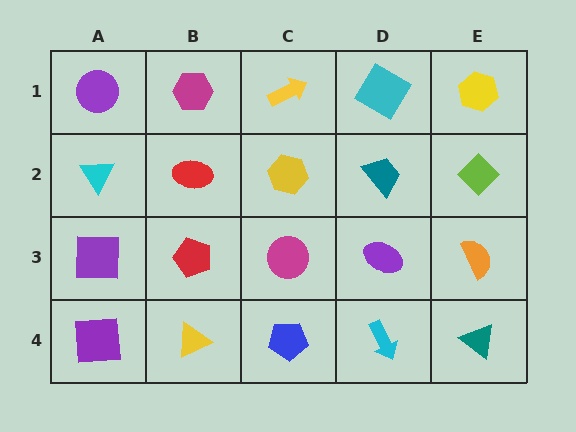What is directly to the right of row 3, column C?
A purple ellipse.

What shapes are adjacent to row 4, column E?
An orange semicircle (row 3, column E), a cyan arrow (row 4, column D).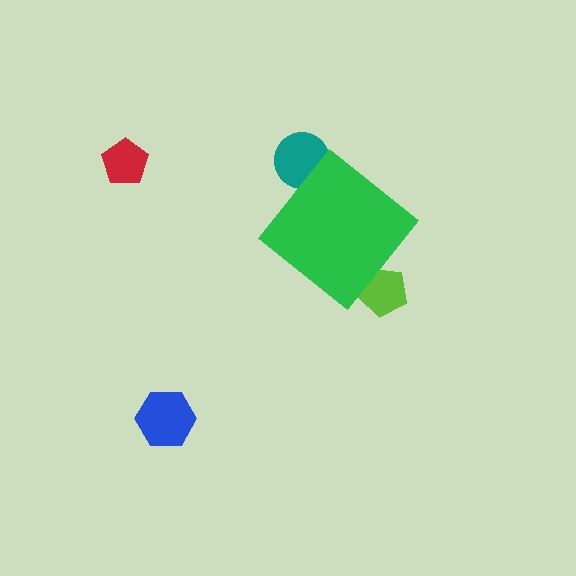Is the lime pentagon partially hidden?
Yes, the lime pentagon is partially hidden behind the green diamond.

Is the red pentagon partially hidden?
No, the red pentagon is fully visible.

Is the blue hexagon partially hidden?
No, the blue hexagon is fully visible.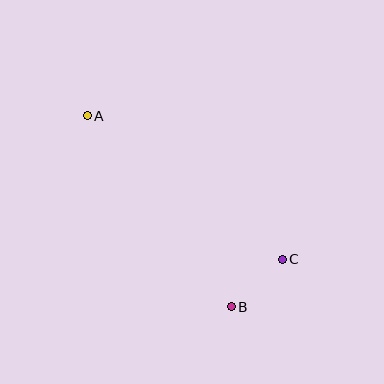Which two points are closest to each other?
Points B and C are closest to each other.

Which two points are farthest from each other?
Points A and C are farthest from each other.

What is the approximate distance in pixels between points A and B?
The distance between A and B is approximately 239 pixels.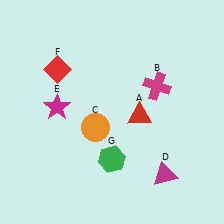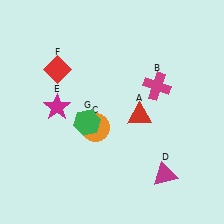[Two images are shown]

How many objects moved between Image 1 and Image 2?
1 object moved between the two images.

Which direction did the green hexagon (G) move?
The green hexagon (G) moved up.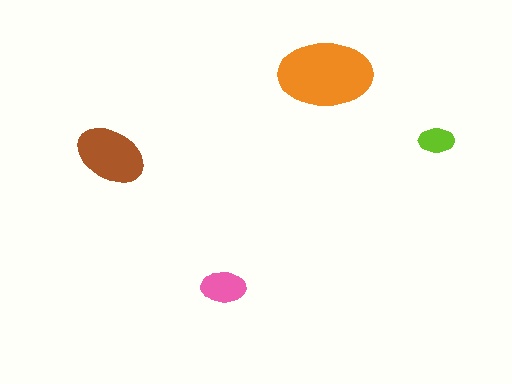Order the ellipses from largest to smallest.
the orange one, the brown one, the pink one, the lime one.